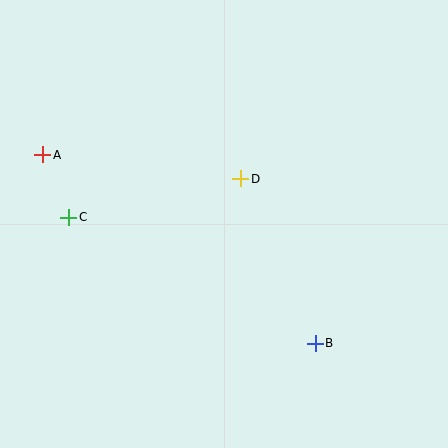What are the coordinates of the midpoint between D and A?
The midpoint between D and A is at (142, 167).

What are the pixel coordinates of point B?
Point B is at (315, 343).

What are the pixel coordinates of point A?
Point A is at (43, 155).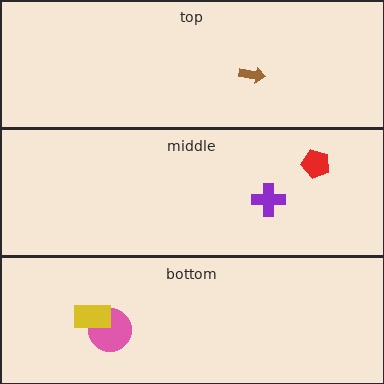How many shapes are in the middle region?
2.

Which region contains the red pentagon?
The middle region.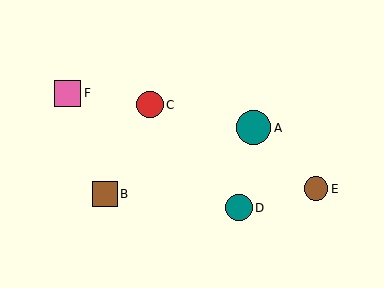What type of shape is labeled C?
Shape C is a red circle.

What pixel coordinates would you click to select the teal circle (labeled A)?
Click at (254, 128) to select the teal circle A.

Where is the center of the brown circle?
The center of the brown circle is at (316, 189).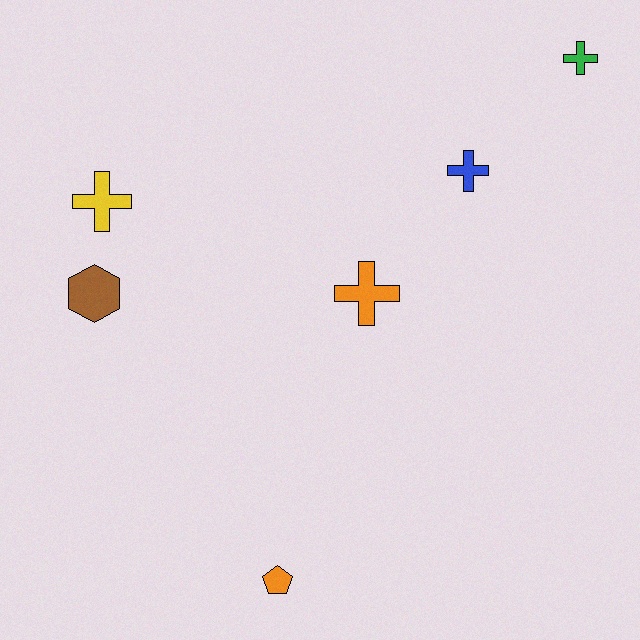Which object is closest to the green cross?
The blue cross is closest to the green cross.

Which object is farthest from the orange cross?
The green cross is farthest from the orange cross.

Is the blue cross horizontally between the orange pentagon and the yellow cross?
No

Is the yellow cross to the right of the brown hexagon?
Yes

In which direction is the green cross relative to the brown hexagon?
The green cross is to the right of the brown hexagon.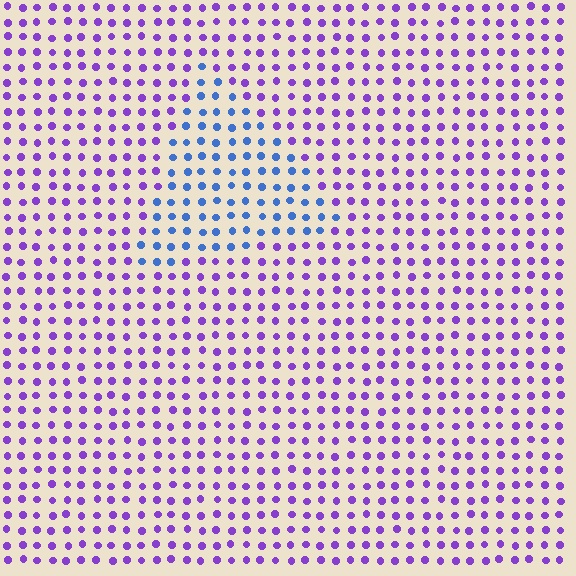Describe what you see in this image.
The image is filled with small purple elements in a uniform arrangement. A triangle-shaped region is visible where the elements are tinted to a slightly different hue, forming a subtle color boundary.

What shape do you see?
I see a triangle.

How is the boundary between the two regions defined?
The boundary is defined purely by a slight shift in hue (about 52 degrees). Spacing, size, and orientation are identical on both sides.